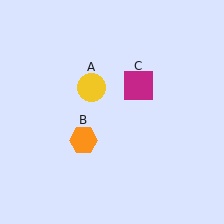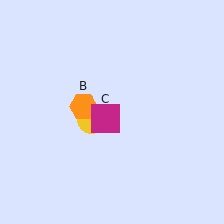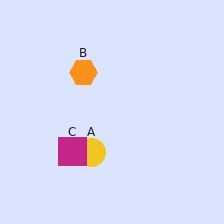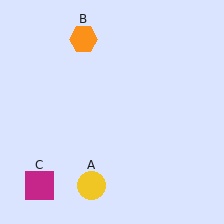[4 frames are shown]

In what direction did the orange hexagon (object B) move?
The orange hexagon (object B) moved up.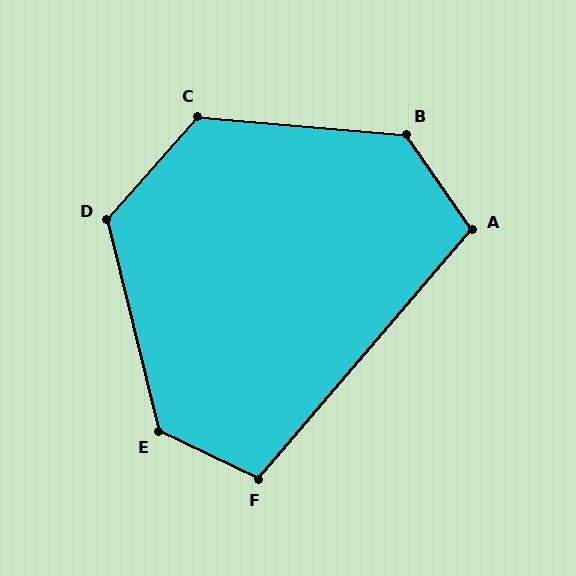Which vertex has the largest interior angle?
B, at approximately 130 degrees.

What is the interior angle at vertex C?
Approximately 126 degrees (obtuse).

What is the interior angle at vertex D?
Approximately 125 degrees (obtuse).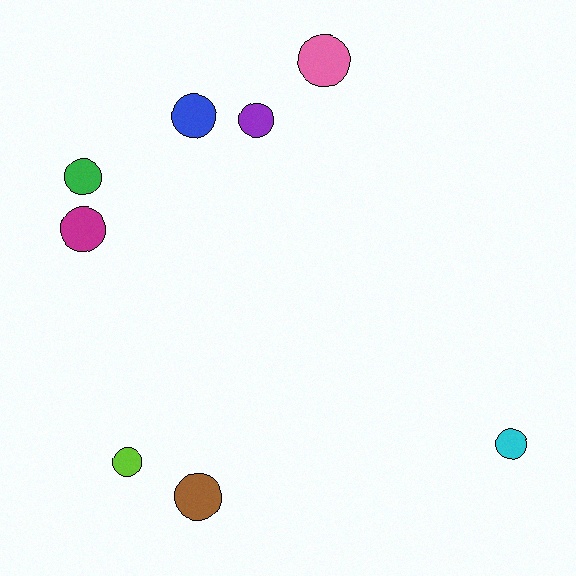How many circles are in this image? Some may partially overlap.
There are 8 circles.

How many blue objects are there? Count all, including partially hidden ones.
There is 1 blue object.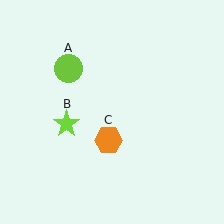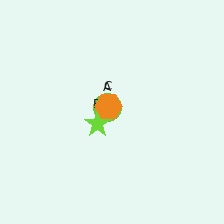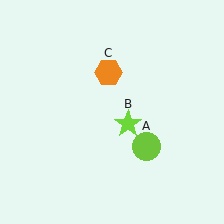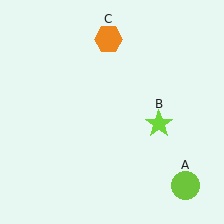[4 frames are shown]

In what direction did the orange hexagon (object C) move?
The orange hexagon (object C) moved up.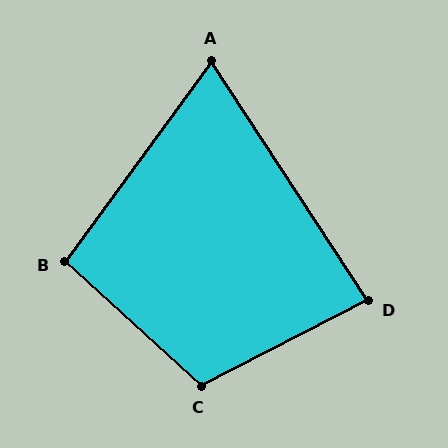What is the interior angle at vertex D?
Approximately 84 degrees (acute).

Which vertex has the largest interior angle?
C, at approximately 111 degrees.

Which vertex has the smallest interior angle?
A, at approximately 69 degrees.